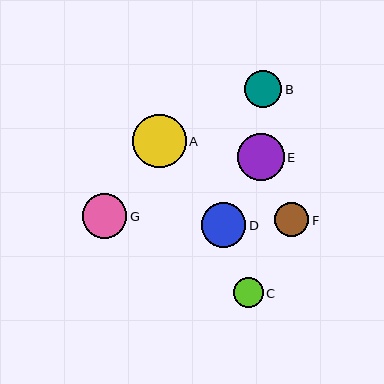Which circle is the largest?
Circle A is the largest with a size of approximately 54 pixels.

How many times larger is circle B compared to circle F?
Circle B is approximately 1.1 times the size of circle F.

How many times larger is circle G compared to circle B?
Circle G is approximately 1.2 times the size of circle B.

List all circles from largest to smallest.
From largest to smallest: A, E, G, D, B, F, C.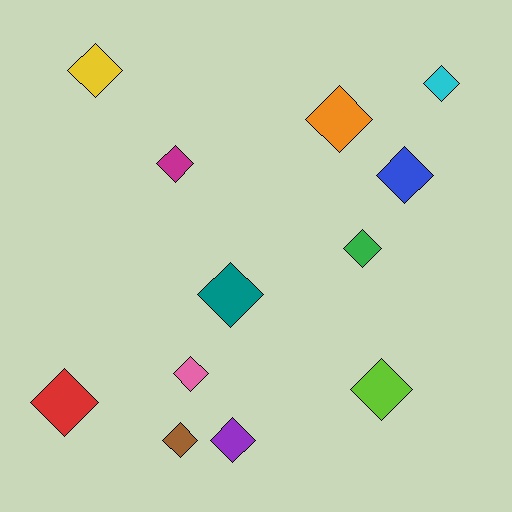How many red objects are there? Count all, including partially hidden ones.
There is 1 red object.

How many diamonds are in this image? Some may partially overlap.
There are 12 diamonds.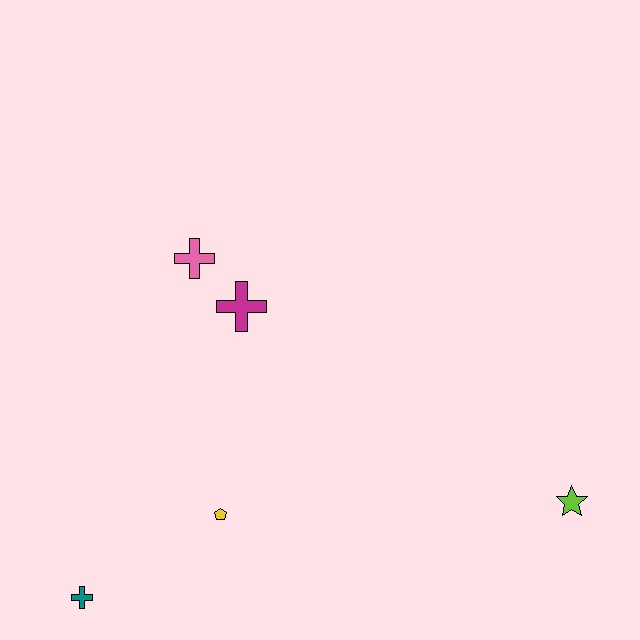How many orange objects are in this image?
There are no orange objects.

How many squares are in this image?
There are no squares.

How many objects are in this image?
There are 5 objects.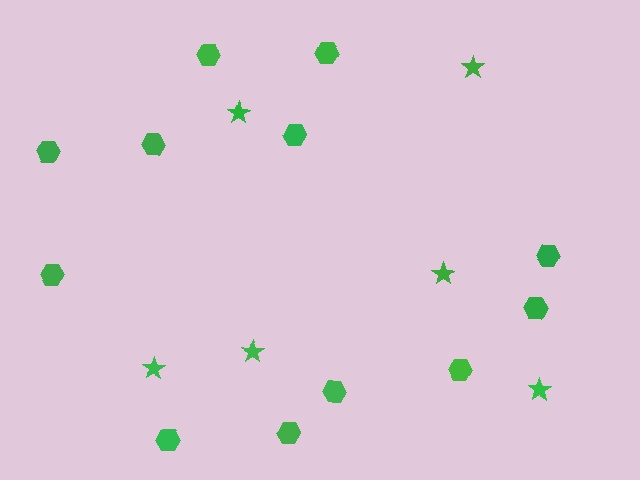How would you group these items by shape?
There are 2 groups: one group of stars (6) and one group of hexagons (12).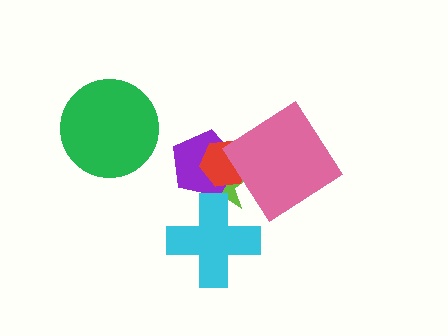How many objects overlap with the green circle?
0 objects overlap with the green circle.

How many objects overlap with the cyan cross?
1 object overlaps with the cyan cross.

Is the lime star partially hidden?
Yes, it is partially covered by another shape.